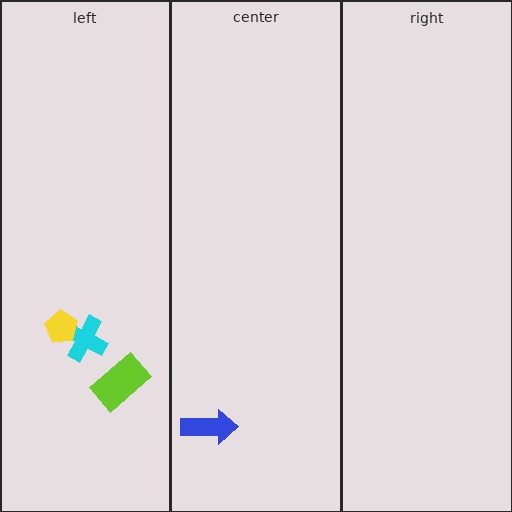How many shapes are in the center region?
1.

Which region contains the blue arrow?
The center region.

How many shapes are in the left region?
3.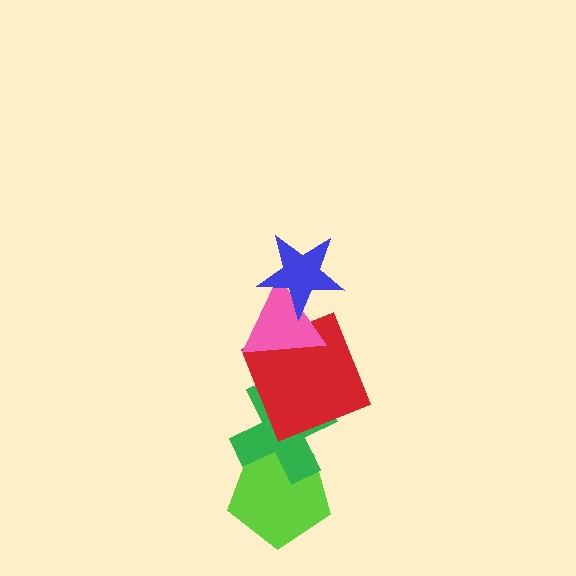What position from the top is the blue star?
The blue star is 1st from the top.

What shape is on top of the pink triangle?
The blue star is on top of the pink triangle.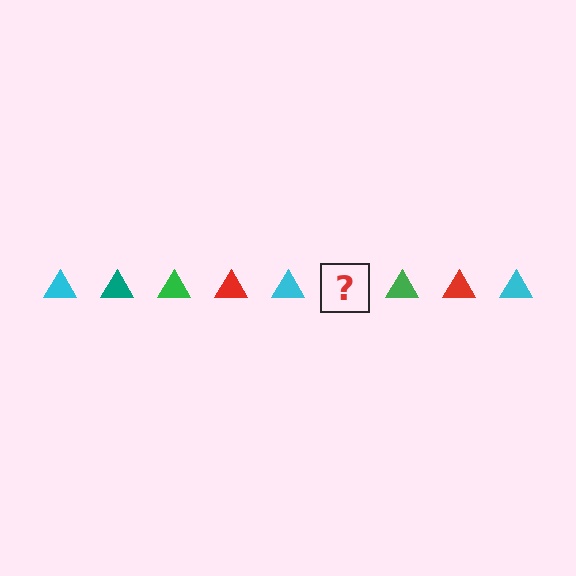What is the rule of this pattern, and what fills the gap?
The rule is that the pattern cycles through cyan, teal, green, red triangles. The gap should be filled with a teal triangle.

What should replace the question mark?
The question mark should be replaced with a teal triangle.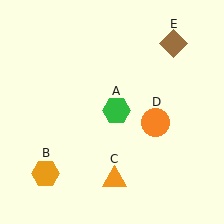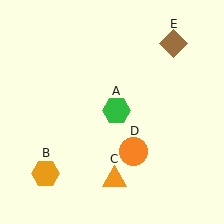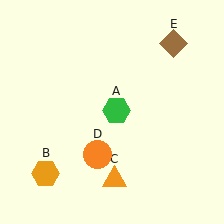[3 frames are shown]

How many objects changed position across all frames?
1 object changed position: orange circle (object D).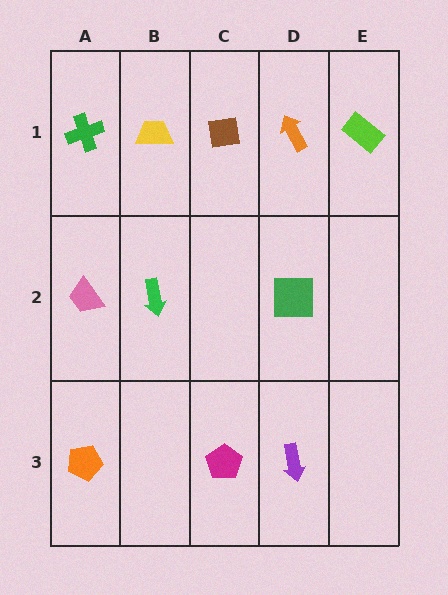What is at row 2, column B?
A green arrow.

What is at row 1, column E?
A lime rectangle.